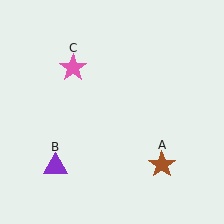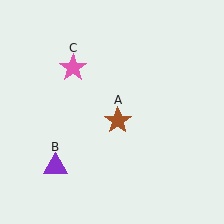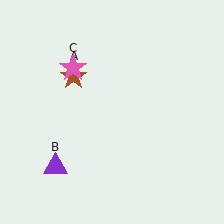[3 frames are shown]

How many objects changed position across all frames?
1 object changed position: brown star (object A).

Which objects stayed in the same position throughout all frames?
Purple triangle (object B) and pink star (object C) remained stationary.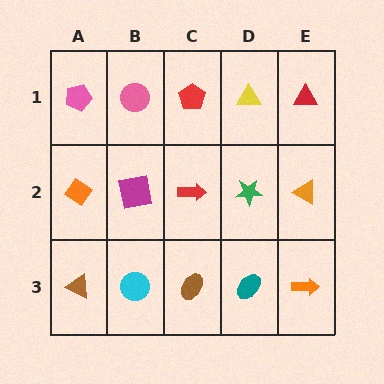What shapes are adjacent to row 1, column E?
An orange triangle (row 2, column E), a yellow triangle (row 1, column D).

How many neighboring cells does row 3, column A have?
2.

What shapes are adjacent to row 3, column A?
An orange diamond (row 2, column A), a cyan circle (row 3, column B).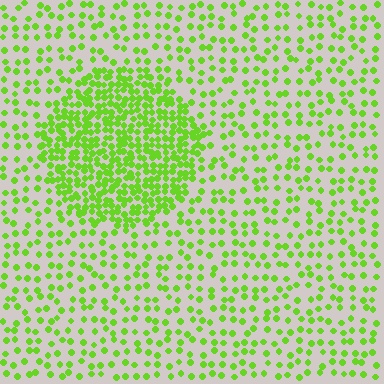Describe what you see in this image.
The image contains small lime elements arranged at two different densities. A circle-shaped region is visible where the elements are more densely packed than the surrounding area.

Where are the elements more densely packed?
The elements are more densely packed inside the circle boundary.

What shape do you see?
I see a circle.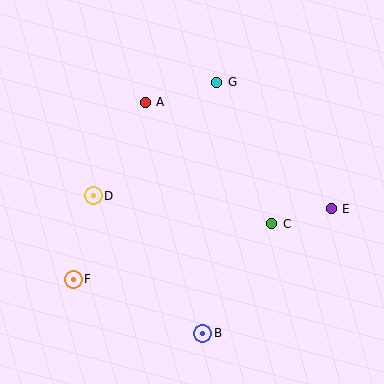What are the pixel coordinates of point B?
Point B is at (203, 333).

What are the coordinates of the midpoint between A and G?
The midpoint between A and G is at (181, 92).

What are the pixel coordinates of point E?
Point E is at (331, 209).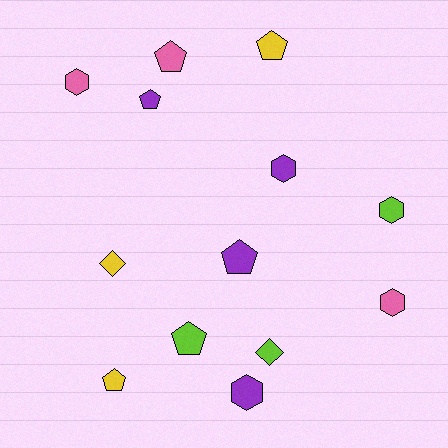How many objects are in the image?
There are 13 objects.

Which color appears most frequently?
Purple, with 4 objects.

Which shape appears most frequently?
Pentagon, with 6 objects.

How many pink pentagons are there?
There is 1 pink pentagon.